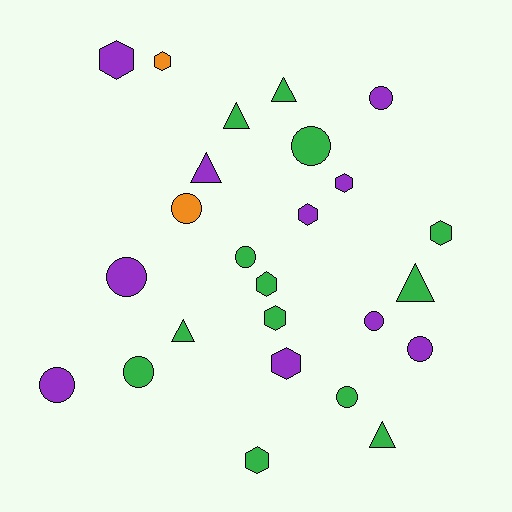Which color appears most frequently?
Green, with 13 objects.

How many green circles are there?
There are 4 green circles.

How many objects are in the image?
There are 25 objects.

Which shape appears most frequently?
Circle, with 10 objects.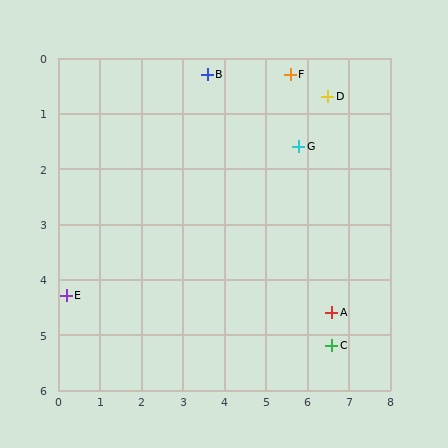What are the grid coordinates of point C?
Point C is at approximately (6.6, 5.2).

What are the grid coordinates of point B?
Point B is at approximately (3.6, 0.3).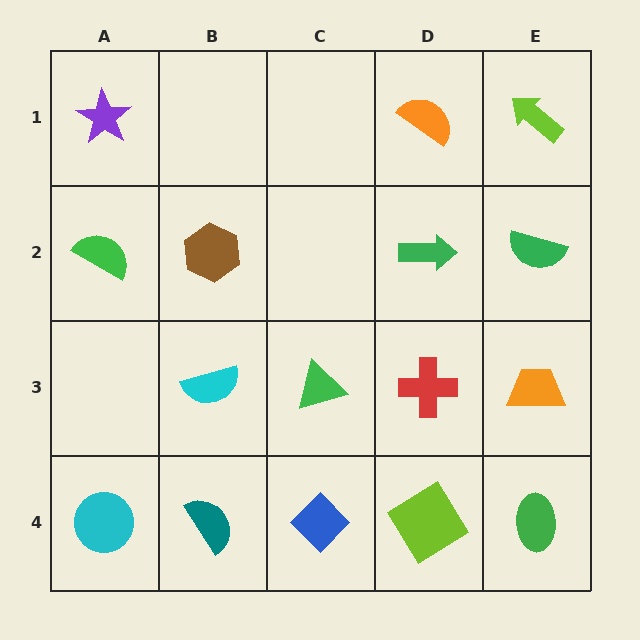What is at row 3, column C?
A green triangle.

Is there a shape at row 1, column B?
No, that cell is empty.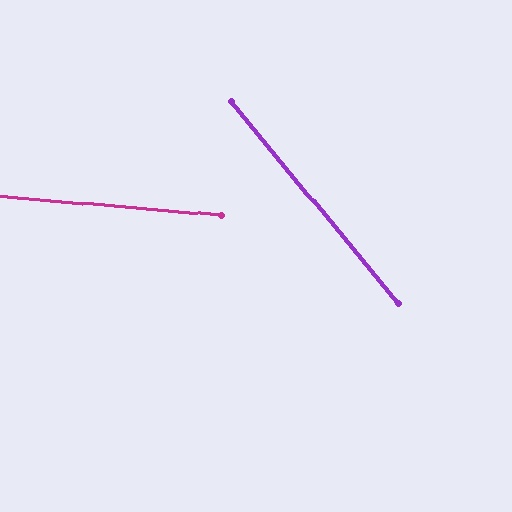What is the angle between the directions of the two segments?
Approximately 45 degrees.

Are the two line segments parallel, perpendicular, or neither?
Neither parallel nor perpendicular — they differ by about 45°.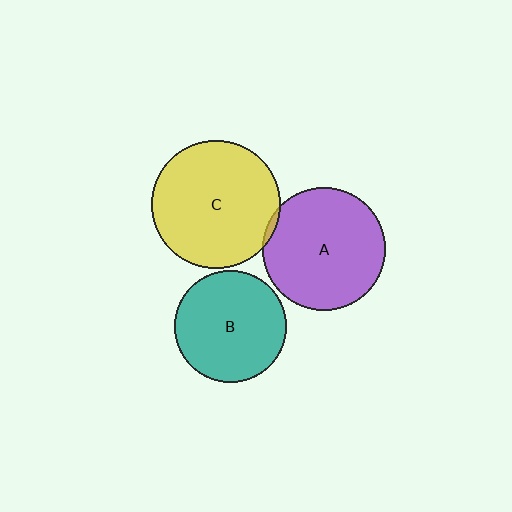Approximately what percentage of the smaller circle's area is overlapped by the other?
Approximately 5%.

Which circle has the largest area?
Circle C (yellow).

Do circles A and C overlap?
Yes.